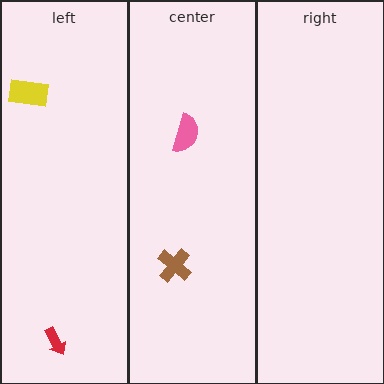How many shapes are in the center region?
2.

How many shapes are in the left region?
2.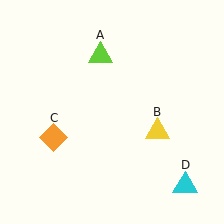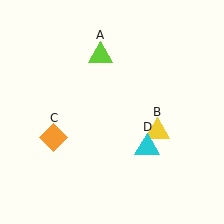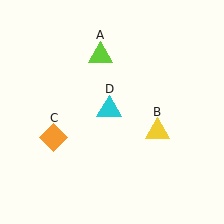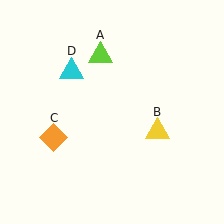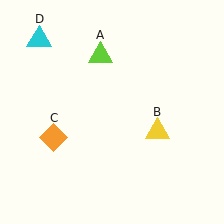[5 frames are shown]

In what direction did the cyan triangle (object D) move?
The cyan triangle (object D) moved up and to the left.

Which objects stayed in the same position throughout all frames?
Lime triangle (object A) and yellow triangle (object B) and orange diamond (object C) remained stationary.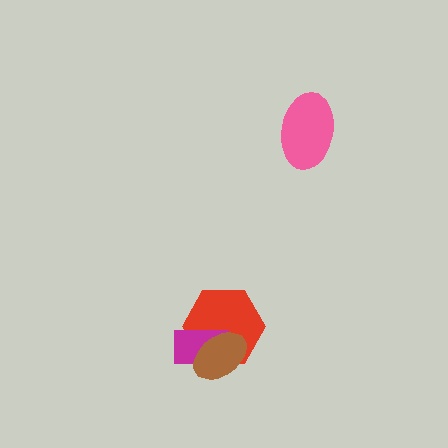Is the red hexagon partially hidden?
Yes, it is partially covered by another shape.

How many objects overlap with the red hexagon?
2 objects overlap with the red hexagon.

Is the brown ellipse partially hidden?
No, no other shape covers it.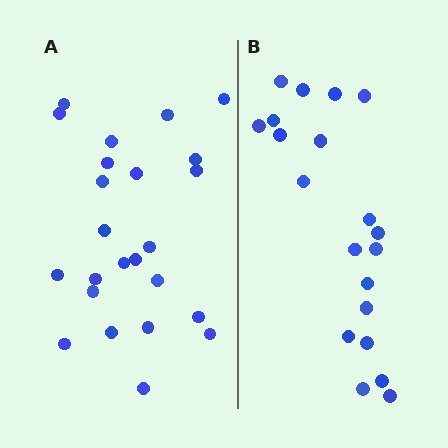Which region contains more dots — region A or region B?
Region A (the left region) has more dots.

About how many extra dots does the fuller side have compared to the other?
Region A has about 4 more dots than region B.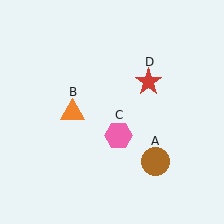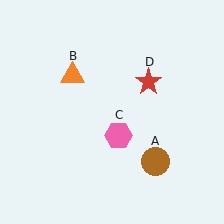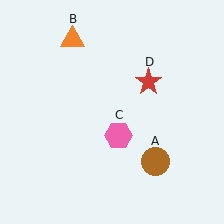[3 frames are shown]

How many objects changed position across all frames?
1 object changed position: orange triangle (object B).